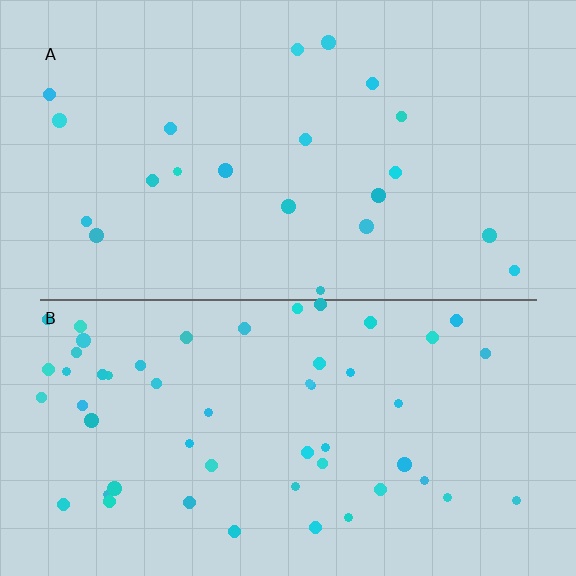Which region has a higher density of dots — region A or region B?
B (the bottom).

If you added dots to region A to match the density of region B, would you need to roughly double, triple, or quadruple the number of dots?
Approximately triple.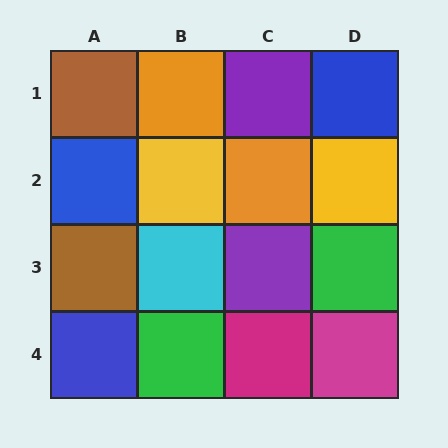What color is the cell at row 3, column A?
Brown.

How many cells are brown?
2 cells are brown.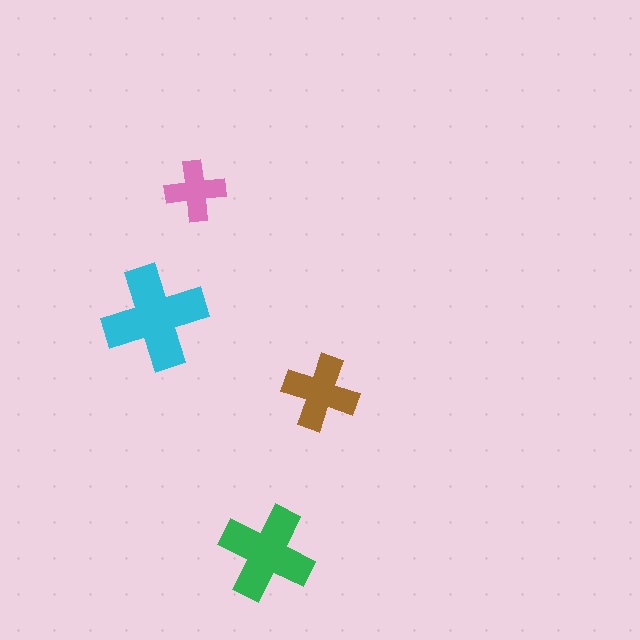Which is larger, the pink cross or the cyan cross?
The cyan one.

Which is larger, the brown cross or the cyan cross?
The cyan one.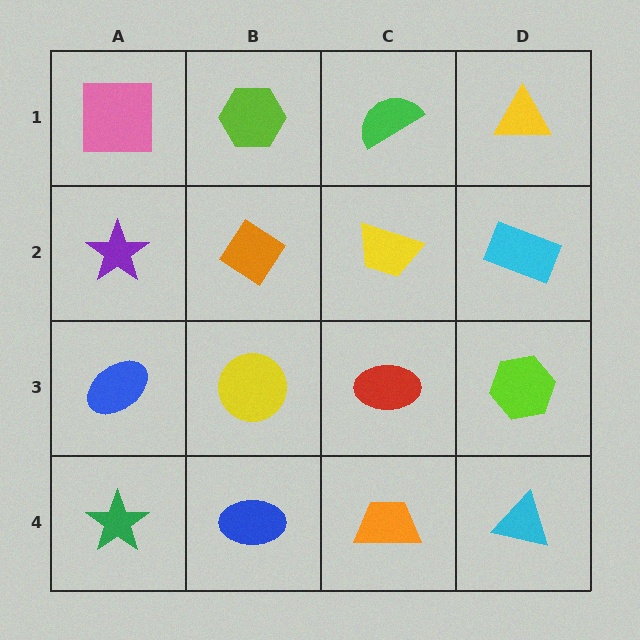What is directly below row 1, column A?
A purple star.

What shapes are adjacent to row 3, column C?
A yellow trapezoid (row 2, column C), an orange trapezoid (row 4, column C), a yellow circle (row 3, column B), a lime hexagon (row 3, column D).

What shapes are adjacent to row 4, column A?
A blue ellipse (row 3, column A), a blue ellipse (row 4, column B).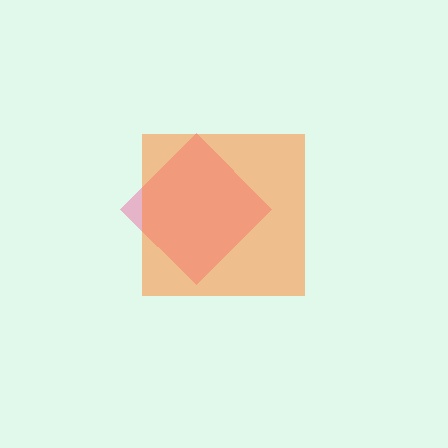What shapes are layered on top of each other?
The layered shapes are: a pink diamond, an orange square.